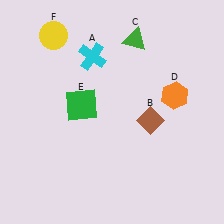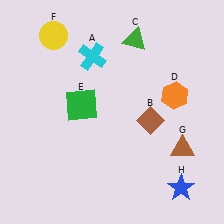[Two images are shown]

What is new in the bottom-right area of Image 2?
A brown triangle (G) was added in the bottom-right area of Image 2.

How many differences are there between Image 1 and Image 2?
There are 2 differences between the two images.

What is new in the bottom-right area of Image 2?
A blue star (H) was added in the bottom-right area of Image 2.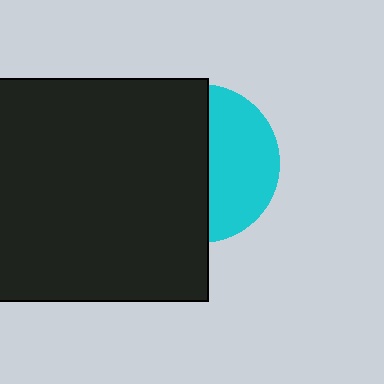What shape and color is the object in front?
The object in front is a black square.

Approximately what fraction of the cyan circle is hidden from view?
Roughly 57% of the cyan circle is hidden behind the black square.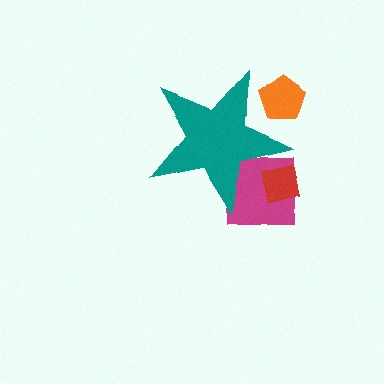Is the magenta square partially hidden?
Yes, the magenta square is partially hidden behind the teal star.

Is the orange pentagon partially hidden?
Yes, the orange pentagon is partially hidden behind the teal star.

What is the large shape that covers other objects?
A teal star.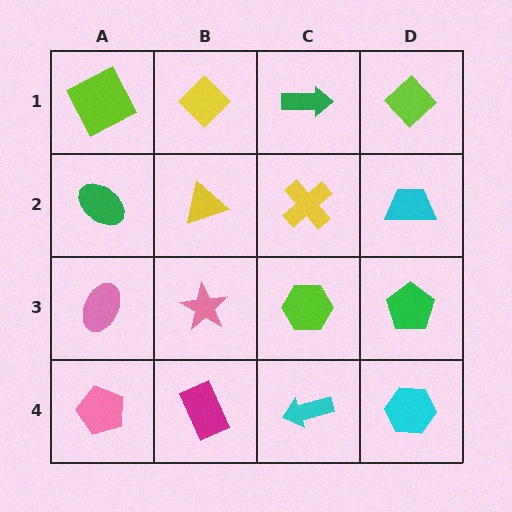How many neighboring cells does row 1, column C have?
3.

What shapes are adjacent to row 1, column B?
A yellow triangle (row 2, column B), a lime square (row 1, column A), a green arrow (row 1, column C).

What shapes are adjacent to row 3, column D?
A cyan trapezoid (row 2, column D), a cyan hexagon (row 4, column D), a lime hexagon (row 3, column C).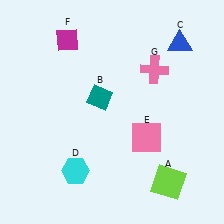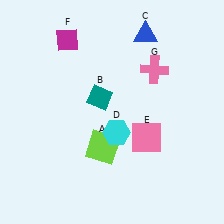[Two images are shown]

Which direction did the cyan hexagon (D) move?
The cyan hexagon (D) moved right.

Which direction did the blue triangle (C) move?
The blue triangle (C) moved left.